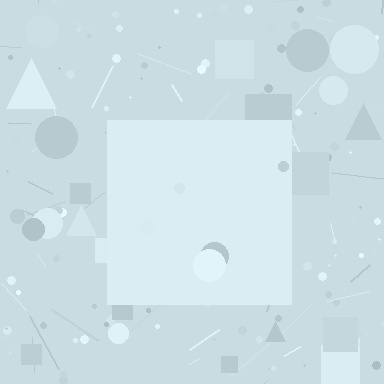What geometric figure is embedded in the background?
A square is embedded in the background.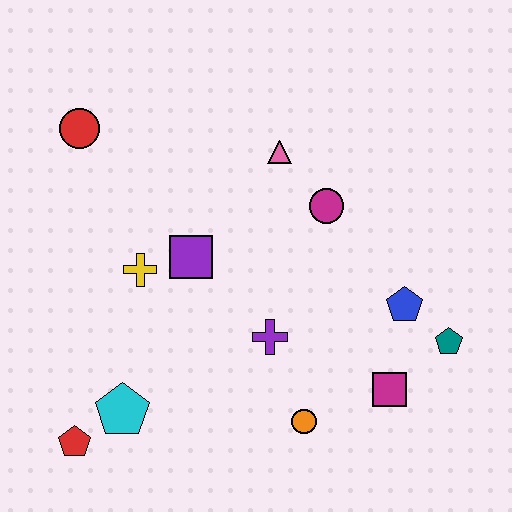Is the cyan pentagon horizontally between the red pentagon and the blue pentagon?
Yes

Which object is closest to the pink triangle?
The magenta circle is closest to the pink triangle.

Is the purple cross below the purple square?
Yes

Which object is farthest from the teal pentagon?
The red circle is farthest from the teal pentagon.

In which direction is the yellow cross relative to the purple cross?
The yellow cross is to the left of the purple cross.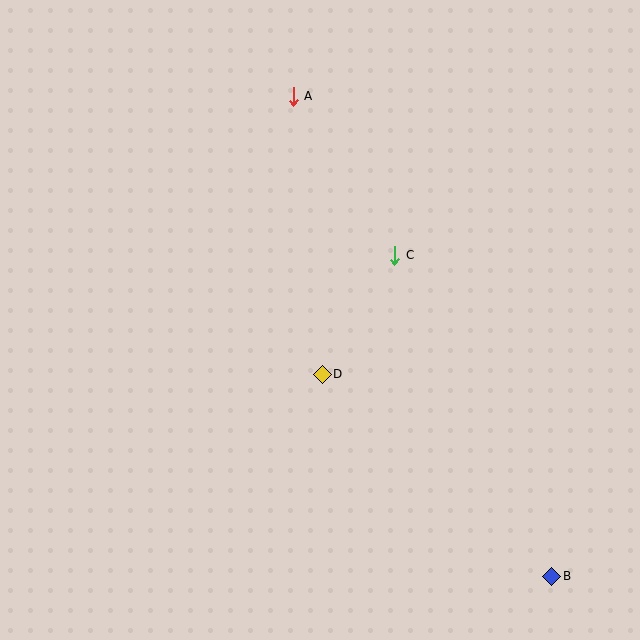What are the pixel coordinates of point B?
Point B is at (552, 576).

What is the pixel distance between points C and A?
The distance between C and A is 189 pixels.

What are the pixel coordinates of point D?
Point D is at (322, 375).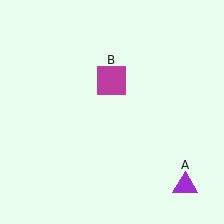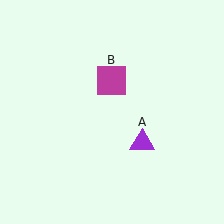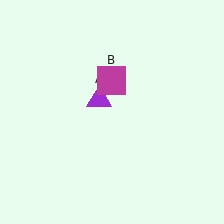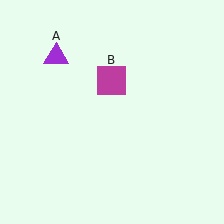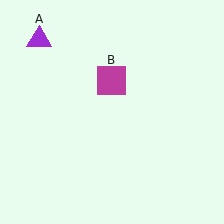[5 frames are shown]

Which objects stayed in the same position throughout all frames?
Magenta square (object B) remained stationary.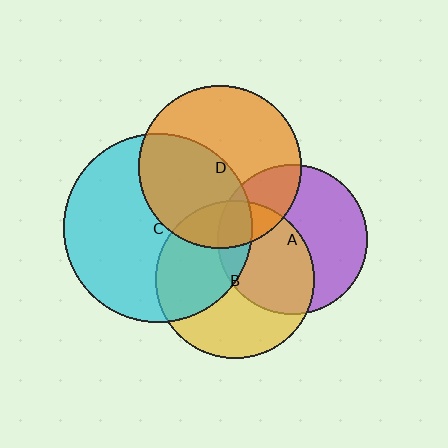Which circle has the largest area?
Circle C (cyan).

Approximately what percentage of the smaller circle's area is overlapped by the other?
Approximately 20%.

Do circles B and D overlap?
Yes.